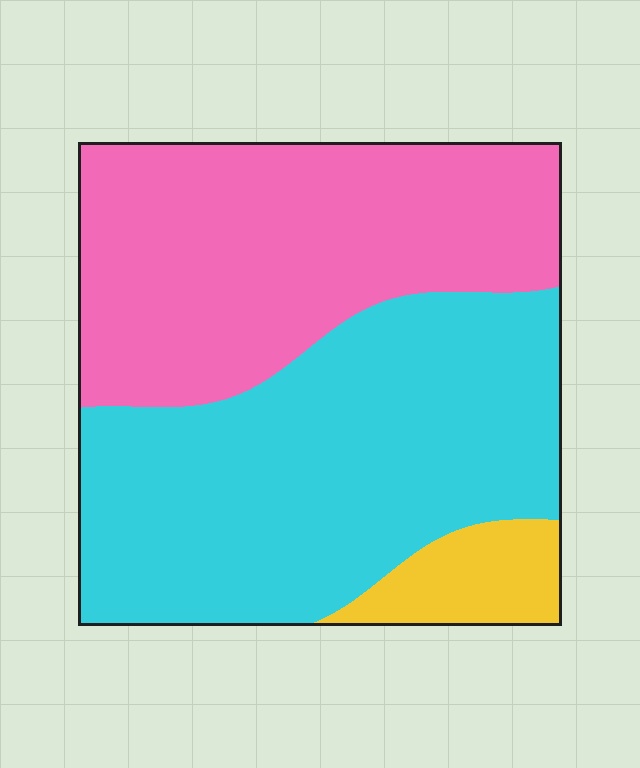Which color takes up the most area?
Cyan, at roughly 50%.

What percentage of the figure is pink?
Pink takes up about two fifths (2/5) of the figure.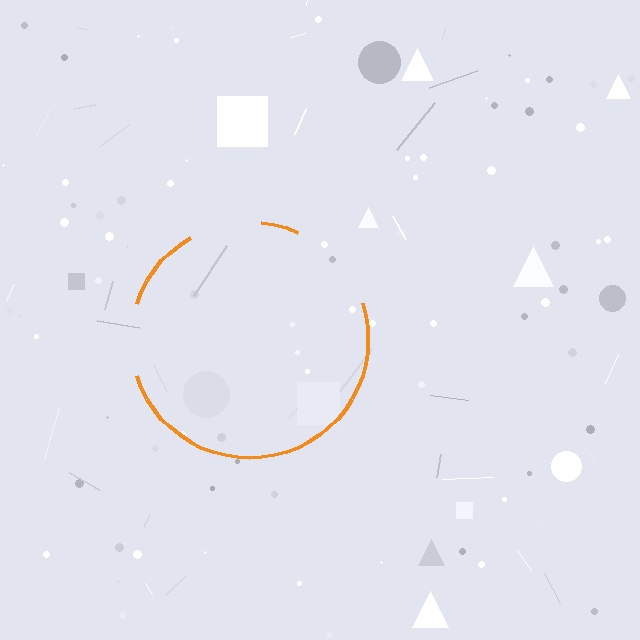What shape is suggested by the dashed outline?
The dashed outline suggests a circle.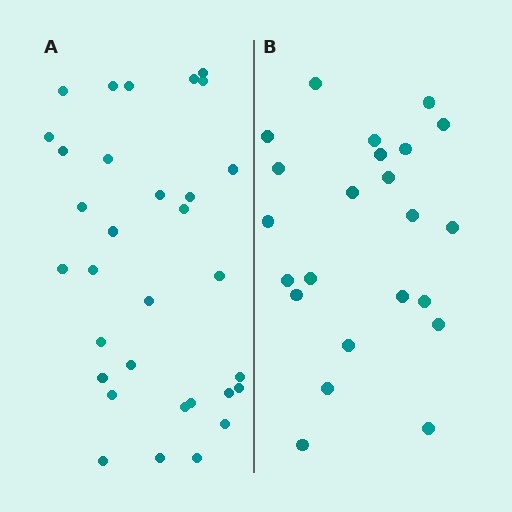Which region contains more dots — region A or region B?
Region A (the left region) has more dots.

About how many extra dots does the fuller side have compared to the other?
Region A has roughly 8 or so more dots than region B.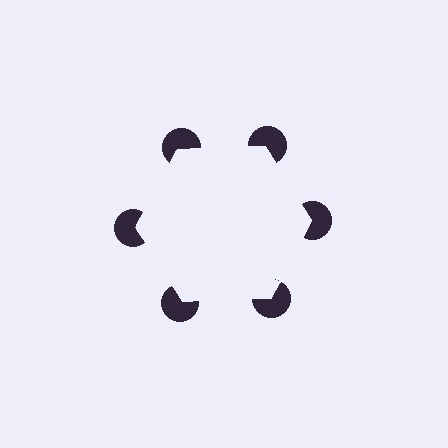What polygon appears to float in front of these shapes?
An illusory hexagon — its edges are inferred from the aligned wedge cuts in the pac-man discs, not physically drawn.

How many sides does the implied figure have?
6 sides.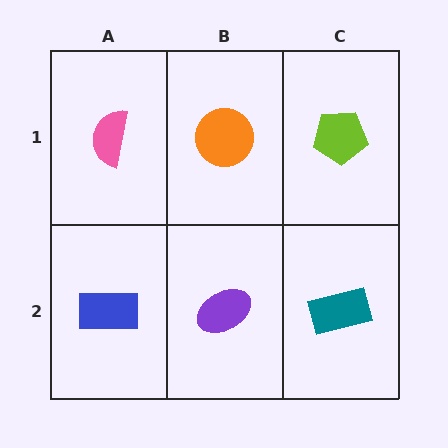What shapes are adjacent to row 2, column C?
A lime pentagon (row 1, column C), a purple ellipse (row 2, column B).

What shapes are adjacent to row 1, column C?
A teal rectangle (row 2, column C), an orange circle (row 1, column B).